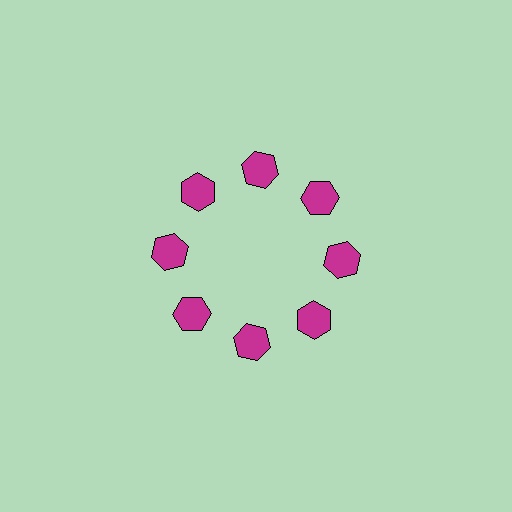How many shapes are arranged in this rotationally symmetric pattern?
There are 8 shapes, arranged in 8 groups of 1.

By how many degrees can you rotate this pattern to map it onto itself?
The pattern maps onto itself every 45 degrees of rotation.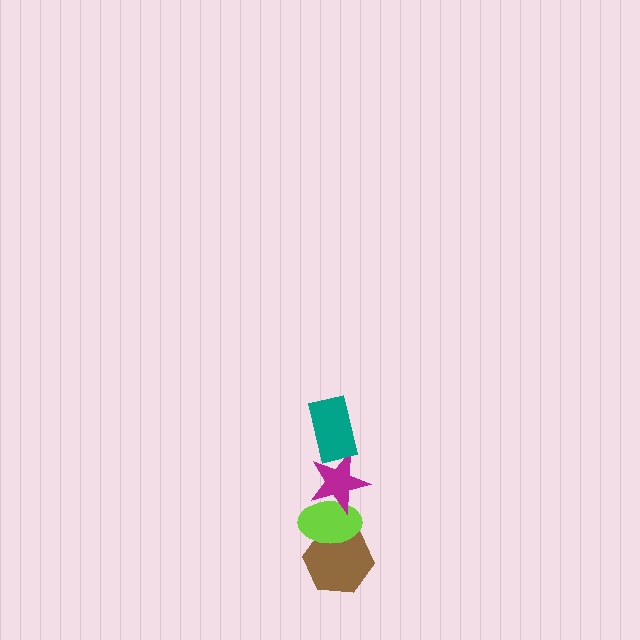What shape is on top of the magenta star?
The teal rectangle is on top of the magenta star.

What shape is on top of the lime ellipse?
The magenta star is on top of the lime ellipse.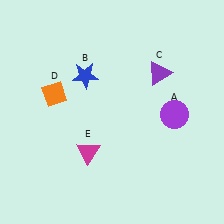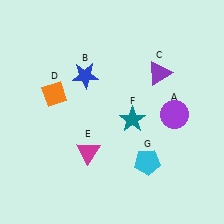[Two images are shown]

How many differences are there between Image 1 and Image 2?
There are 2 differences between the two images.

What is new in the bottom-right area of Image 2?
A cyan pentagon (G) was added in the bottom-right area of Image 2.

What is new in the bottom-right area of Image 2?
A teal star (F) was added in the bottom-right area of Image 2.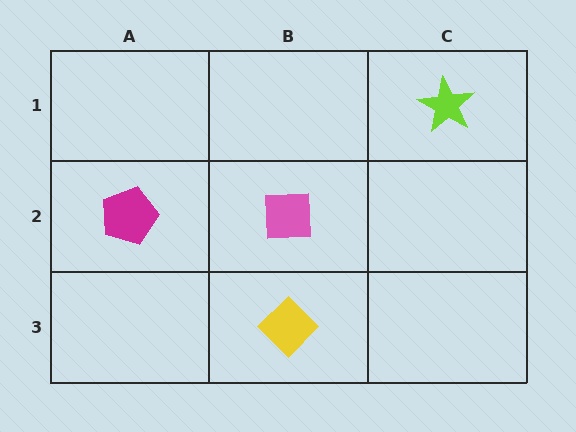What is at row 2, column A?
A magenta pentagon.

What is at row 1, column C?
A lime star.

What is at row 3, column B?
A yellow diamond.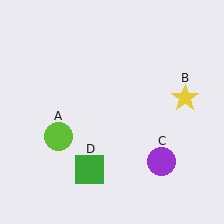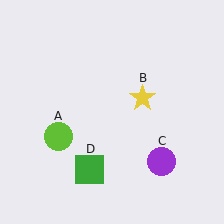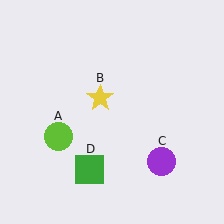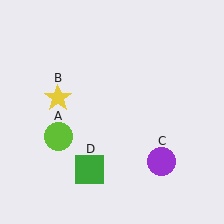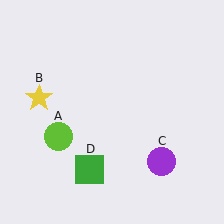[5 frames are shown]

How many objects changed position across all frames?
1 object changed position: yellow star (object B).